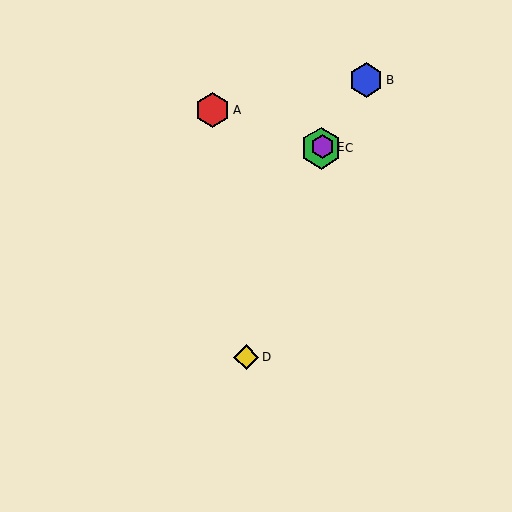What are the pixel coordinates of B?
Object B is at (366, 80).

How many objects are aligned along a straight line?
3 objects (B, C, E) are aligned along a straight line.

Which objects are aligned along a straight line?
Objects B, C, E are aligned along a straight line.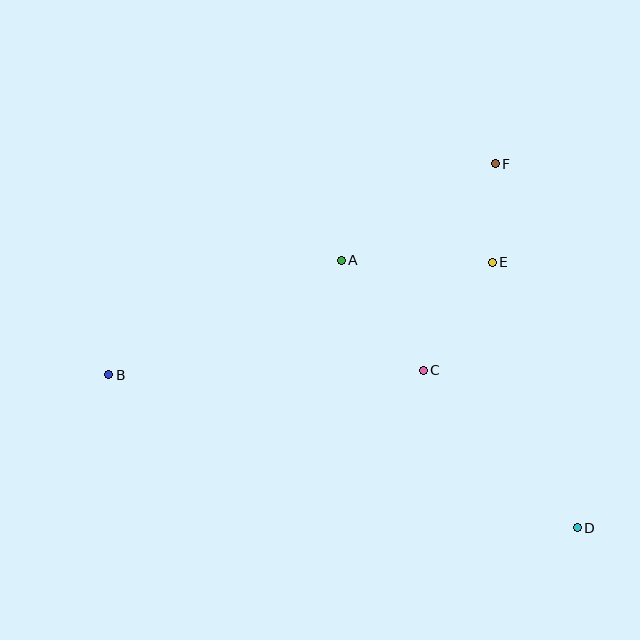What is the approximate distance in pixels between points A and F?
The distance between A and F is approximately 182 pixels.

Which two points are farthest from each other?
Points B and D are farthest from each other.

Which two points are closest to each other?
Points E and F are closest to each other.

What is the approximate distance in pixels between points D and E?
The distance between D and E is approximately 279 pixels.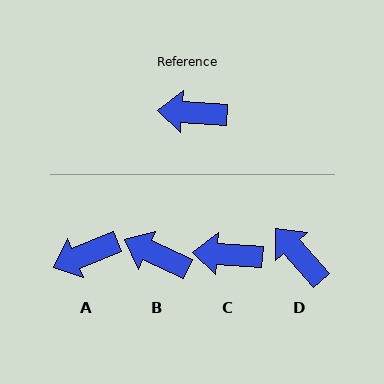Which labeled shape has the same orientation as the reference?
C.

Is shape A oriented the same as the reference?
No, it is off by about 26 degrees.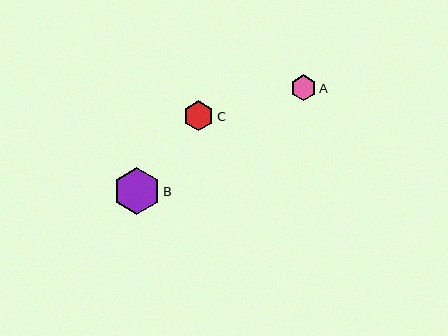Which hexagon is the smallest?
Hexagon A is the smallest with a size of approximately 26 pixels.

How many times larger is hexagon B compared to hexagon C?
Hexagon B is approximately 1.6 times the size of hexagon C.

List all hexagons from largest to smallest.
From largest to smallest: B, C, A.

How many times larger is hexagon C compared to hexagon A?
Hexagon C is approximately 1.2 times the size of hexagon A.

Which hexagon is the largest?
Hexagon B is the largest with a size of approximately 47 pixels.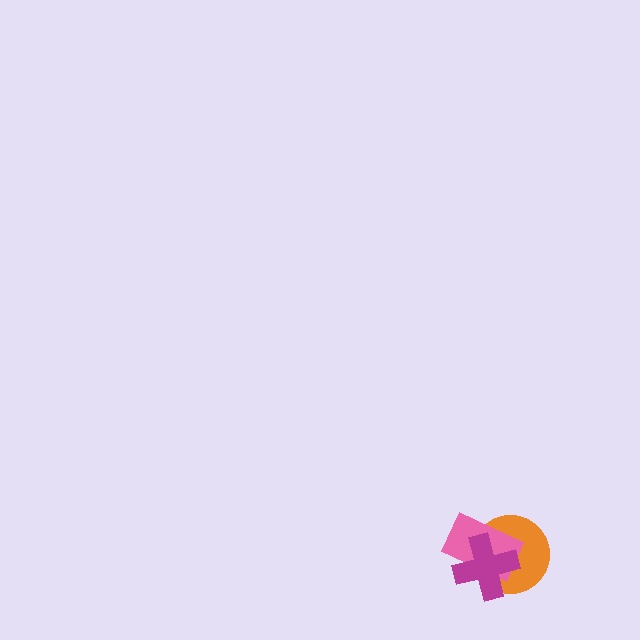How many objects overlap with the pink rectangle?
2 objects overlap with the pink rectangle.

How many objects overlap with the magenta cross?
2 objects overlap with the magenta cross.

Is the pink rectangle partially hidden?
Yes, it is partially covered by another shape.